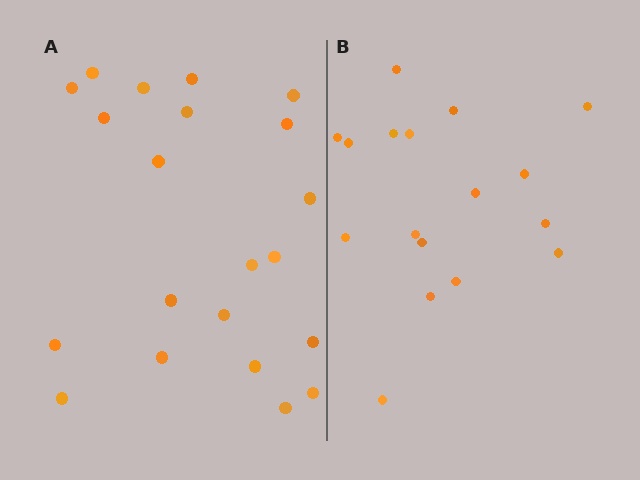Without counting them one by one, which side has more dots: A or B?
Region A (the left region) has more dots.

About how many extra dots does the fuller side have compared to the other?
Region A has about 4 more dots than region B.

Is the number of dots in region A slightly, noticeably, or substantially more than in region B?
Region A has only slightly more — the two regions are fairly close. The ratio is roughly 1.2 to 1.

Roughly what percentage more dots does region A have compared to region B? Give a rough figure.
About 25% more.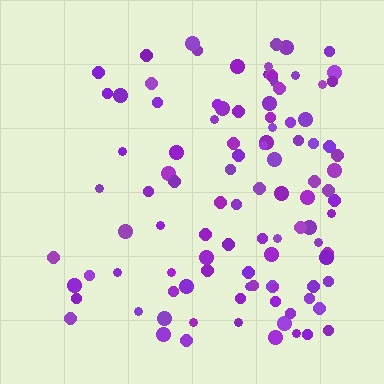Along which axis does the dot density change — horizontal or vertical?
Horizontal.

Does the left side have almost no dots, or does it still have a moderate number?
Still a moderate number, just noticeably fewer than the right.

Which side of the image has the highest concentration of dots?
The right.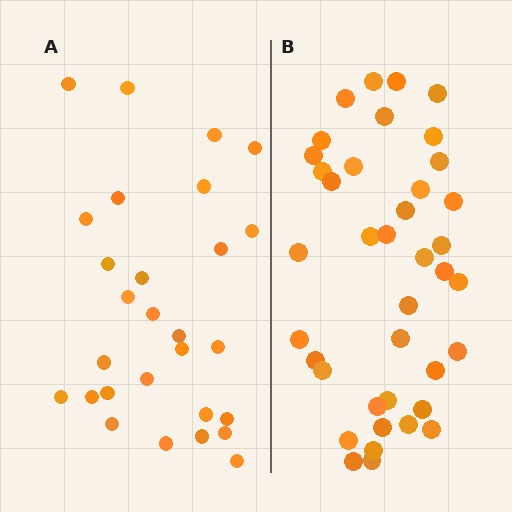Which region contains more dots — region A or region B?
Region B (the right region) has more dots.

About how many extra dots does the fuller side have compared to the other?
Region B has roughly 12 or so more dots than region A.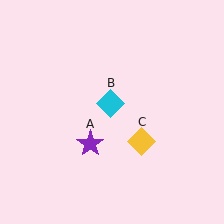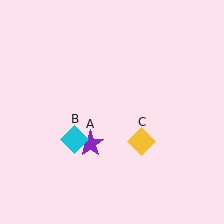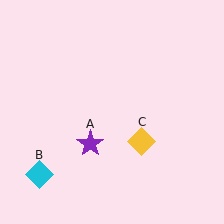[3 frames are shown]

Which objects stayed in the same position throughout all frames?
Purple star (object A) and yellow diamond (object C) remained stationary.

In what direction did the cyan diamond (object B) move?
The cyan diamond (object B) moved down and to the left.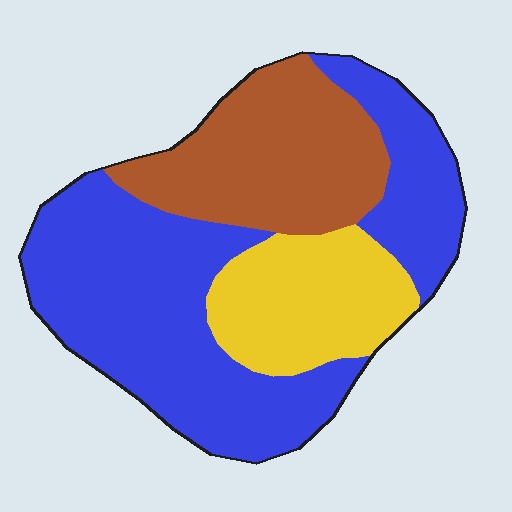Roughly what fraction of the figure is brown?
Brown covers roughly 25% of the figure.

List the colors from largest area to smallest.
From largest to smallest: blue, brown, yellow.